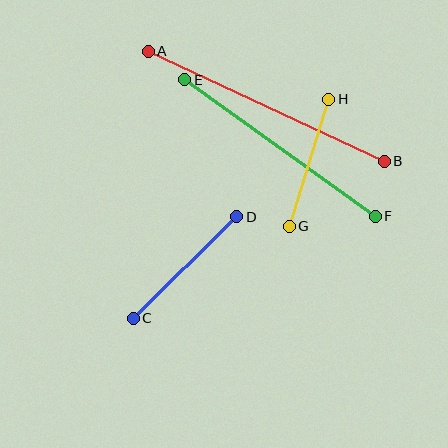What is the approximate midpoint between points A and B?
The midpoint is at approximately (266, 106) pixels.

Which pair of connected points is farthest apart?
Points A and B are farthest apart.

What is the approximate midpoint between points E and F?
The midpoint is at approximately (280, 148) pixels.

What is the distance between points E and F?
The distance is approximately 234 pixels.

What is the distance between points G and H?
The distance is approximately 133 pixels.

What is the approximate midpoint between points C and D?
The midpoint is at approximately (185, 267) pixels.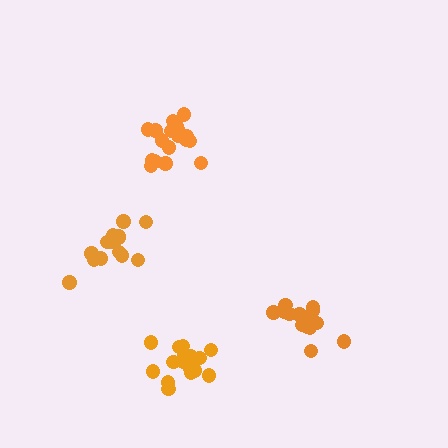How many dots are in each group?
Group 1: 14 dots, Group 2: 19 dots, Group 3: 16 dots, Group 4: 19 dots (68 total).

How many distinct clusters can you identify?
There are 4 distinct clusters.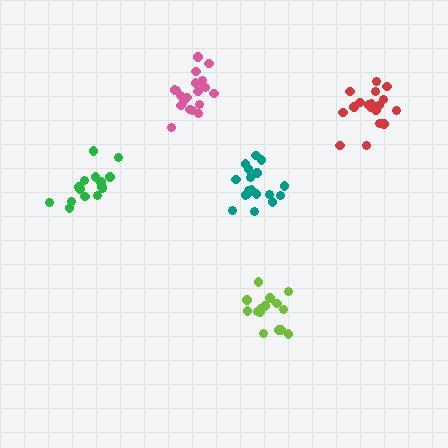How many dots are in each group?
Group 1: 19 dots, Group 2: 15 dots, Group 3: 18 dots, Group 4: 15 dots, Group 5: 20 dots (87 total).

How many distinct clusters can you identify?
There are 5 distinct clusters.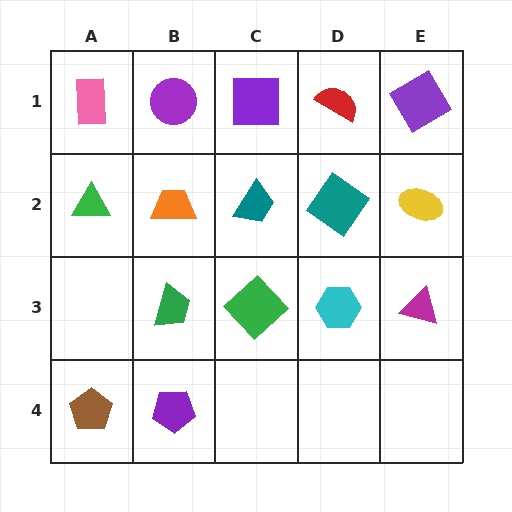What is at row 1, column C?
A purple square.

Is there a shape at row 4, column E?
No, that cell is empty.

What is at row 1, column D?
A red semicircle.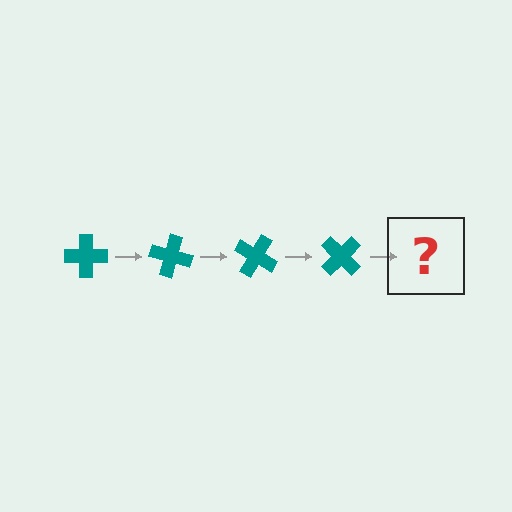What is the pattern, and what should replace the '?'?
The pattern is that the cross rotates 15 degrees each step. The '?' should be a teal cross rotated 60 degrees.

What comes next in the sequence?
The next element should be a teal cross rotated 60 degrees.